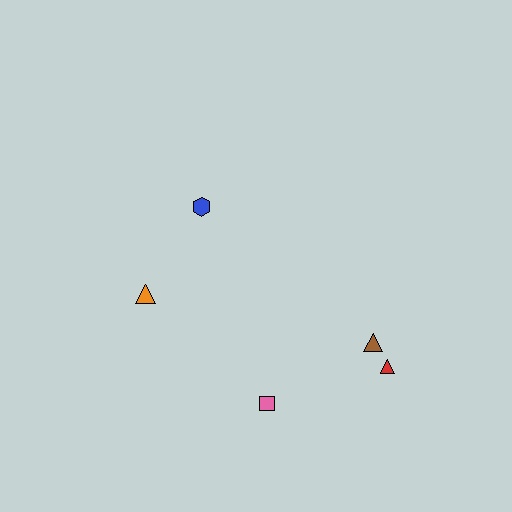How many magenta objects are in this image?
There are no magenta objects.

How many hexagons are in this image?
There is 1 hexagon.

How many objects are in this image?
There are 5 objects.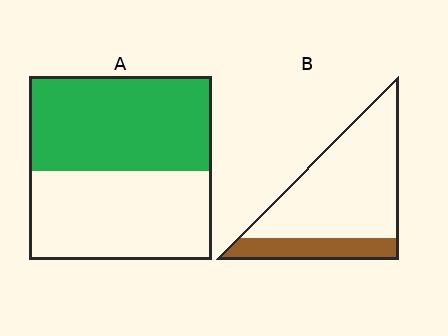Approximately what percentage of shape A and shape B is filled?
A is approximately 50% and B is approximately 20%.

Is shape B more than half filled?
No.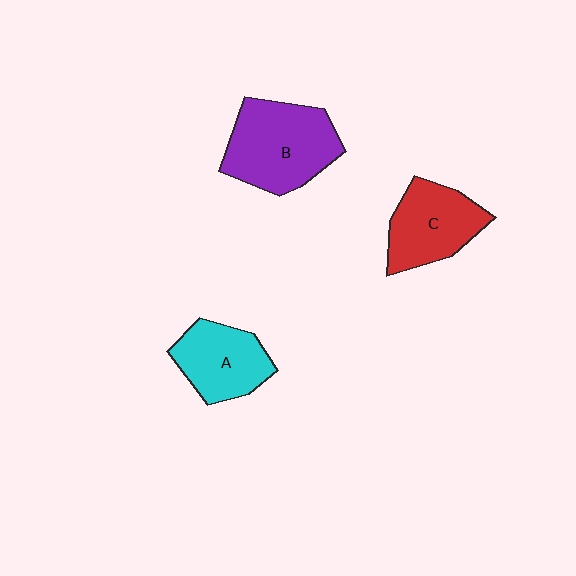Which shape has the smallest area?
Shape A (cyan).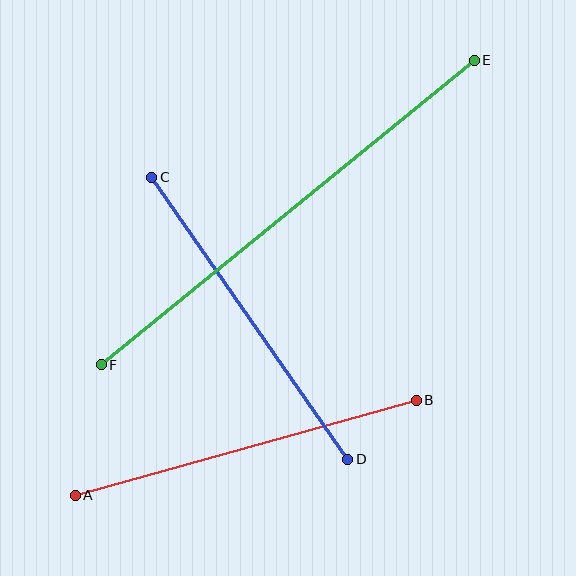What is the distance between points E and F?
The distance is approximately 482 pixels.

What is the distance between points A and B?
The distance is approximately 354 pixels.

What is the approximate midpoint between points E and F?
The midpoint is at approximately (288, 213) pixels.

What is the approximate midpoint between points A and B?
The midpoint is at approximately (246, 448) pixels.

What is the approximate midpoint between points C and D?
The midpoint is at approximately (250, 318) pixels.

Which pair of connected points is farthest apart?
Points E and F are farthest apart.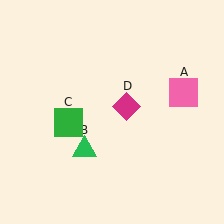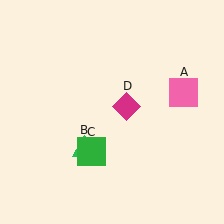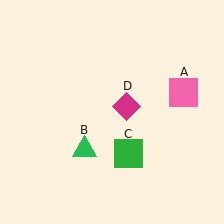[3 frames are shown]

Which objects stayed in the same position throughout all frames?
Pink square (object A) and green triangle (object B) and magenta diamond (object D) remained stationary.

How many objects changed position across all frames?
1 object changed position: green square (object C).